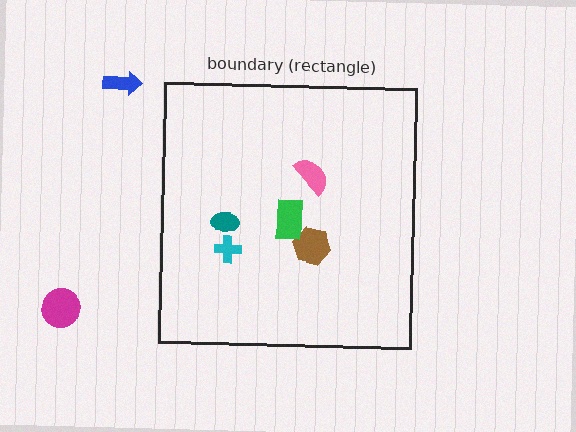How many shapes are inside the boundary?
5 inside, 2 outside.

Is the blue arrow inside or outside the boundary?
Outside.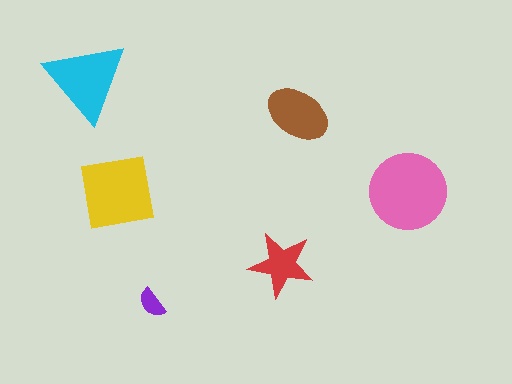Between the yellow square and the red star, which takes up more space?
The yellow square.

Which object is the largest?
The pink circle.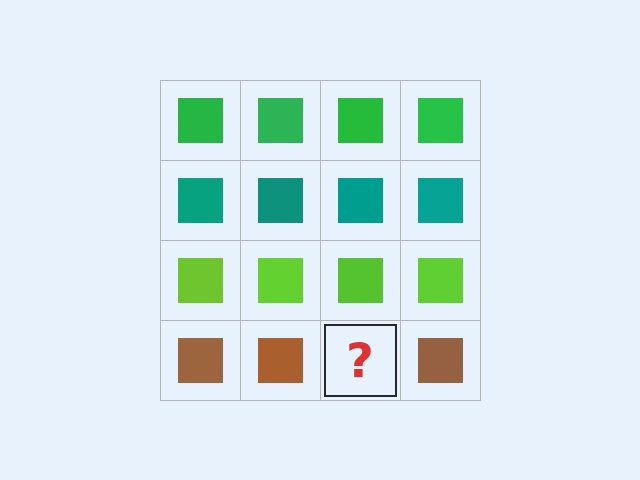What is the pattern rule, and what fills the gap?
The rule is that each row has a consistent color. The gap should be filled with a brown square.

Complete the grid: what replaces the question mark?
The question mark should be replaced with a brown square.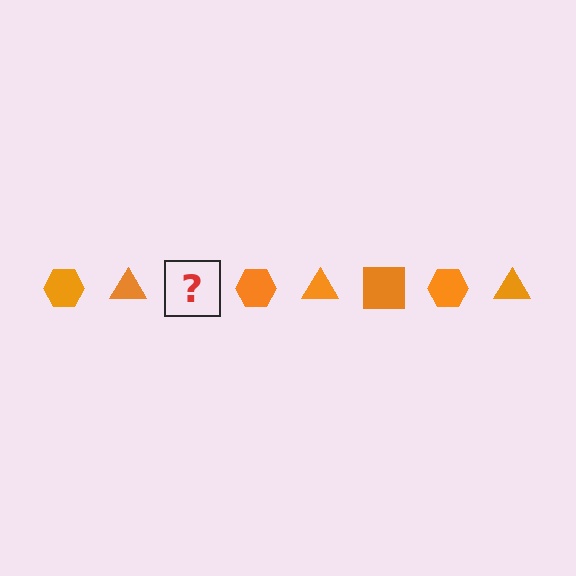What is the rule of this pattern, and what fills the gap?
The rule is that the pattern cycles through hexagon, triangle, square shapes in orange. The gap should be filled with an orange square.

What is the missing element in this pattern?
The missing element is an orange square.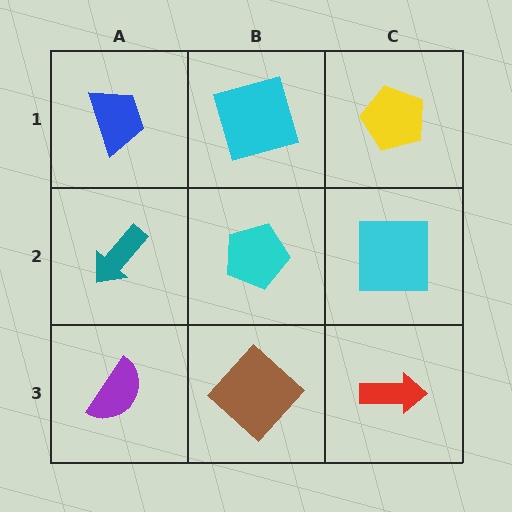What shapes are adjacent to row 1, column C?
A cyan square (row 2, column C), a cyan square (row 1, column B).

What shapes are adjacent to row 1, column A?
A teal arrow (row 2, column A), a cyan square (row 1, column B).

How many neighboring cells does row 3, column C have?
2.